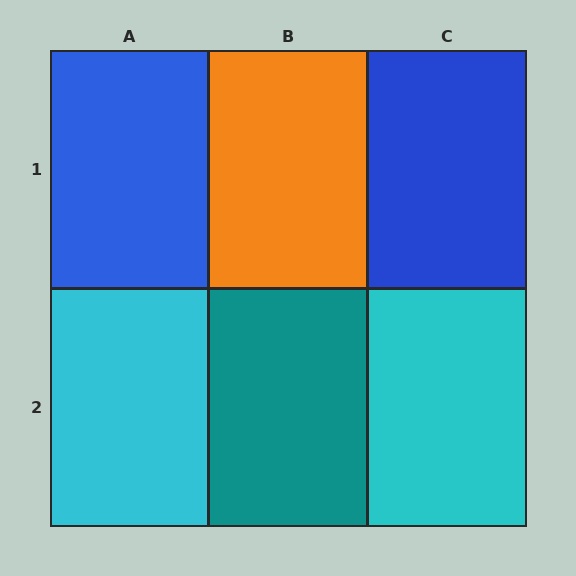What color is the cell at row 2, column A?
Cyan.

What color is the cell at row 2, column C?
Cyan.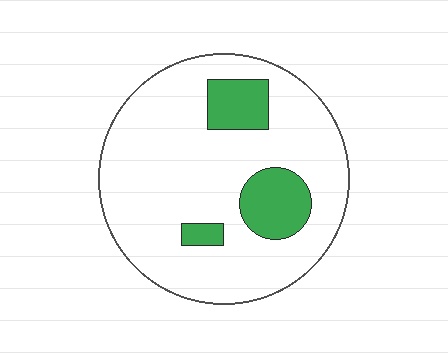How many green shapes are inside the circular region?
3.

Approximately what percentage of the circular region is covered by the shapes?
Approximately 15%.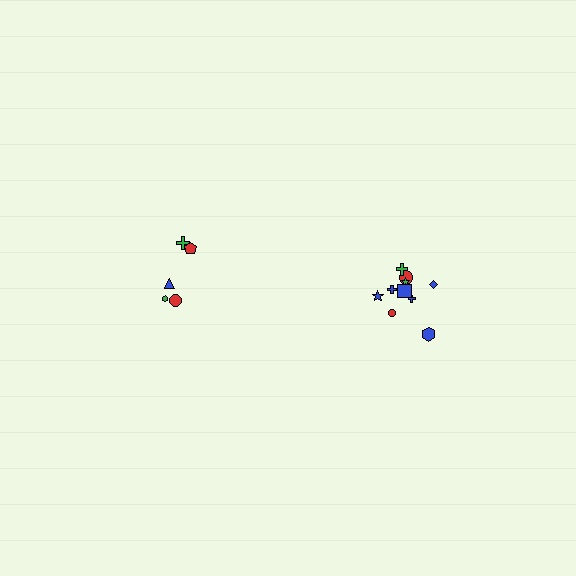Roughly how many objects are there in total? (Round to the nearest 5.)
Roughly 15 objects in total.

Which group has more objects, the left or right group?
The right group.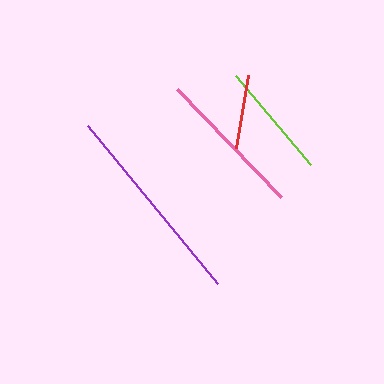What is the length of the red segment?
The red segment is approximately 74 pixels long.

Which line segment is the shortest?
The red line is the shortest at approximately 74 pixels.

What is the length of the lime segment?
The lime segment is approximately 117 pixels long.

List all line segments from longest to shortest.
From longest to shortest: purple, pink, lime, red.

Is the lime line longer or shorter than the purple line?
The purple line is longer than the lime line.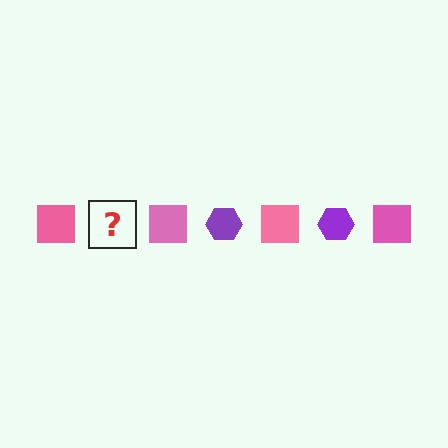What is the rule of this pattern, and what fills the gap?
The rule is that the pattern alternates between pink square and purple hexagon. The gap should be filled with a purple hexagon.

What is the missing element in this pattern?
The missing element is a purple hexagon.